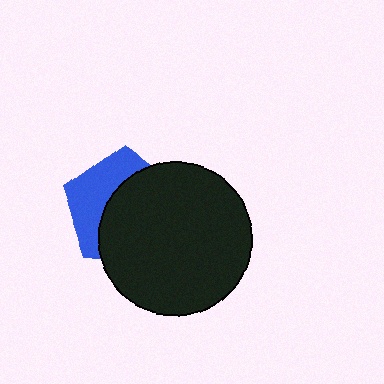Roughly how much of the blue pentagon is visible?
A small part of it is visible (roughly 40%).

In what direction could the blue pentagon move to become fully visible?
The blue pentagon could move left. That would shift it out from behind the black circle entirely.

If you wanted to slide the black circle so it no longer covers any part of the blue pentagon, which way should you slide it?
Slide it right — that is the most direct way to separate the two shapes.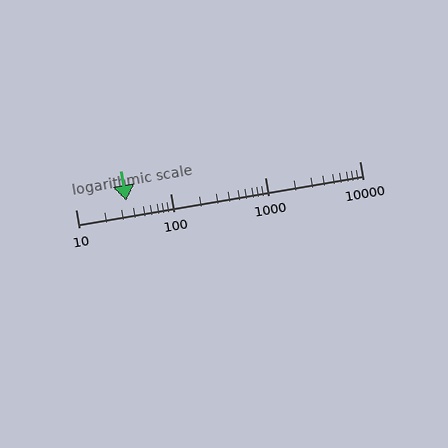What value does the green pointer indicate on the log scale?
The pointer indicates approximately 34.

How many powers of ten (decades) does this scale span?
The scale spans 3 decades, from 10 to 10000.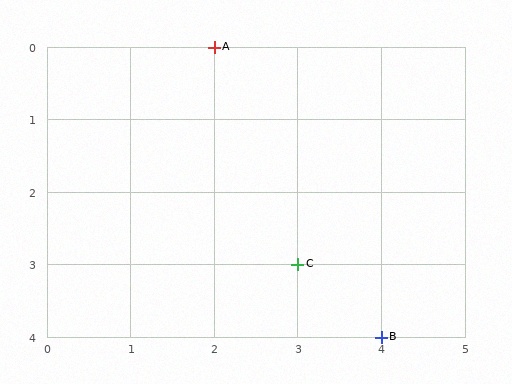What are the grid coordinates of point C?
Point C is at grid coordinates (3, 3).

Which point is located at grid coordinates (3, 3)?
Point C is at (3, 3).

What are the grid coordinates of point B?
Point B is at grid coordinates (4, 4).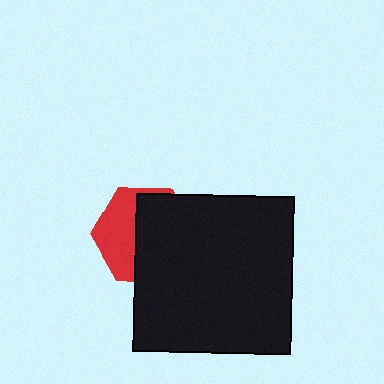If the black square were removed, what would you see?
You would see the complete red hexagon.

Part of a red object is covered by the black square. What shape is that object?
It is a hexagon.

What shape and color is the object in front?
The object in front is a black square.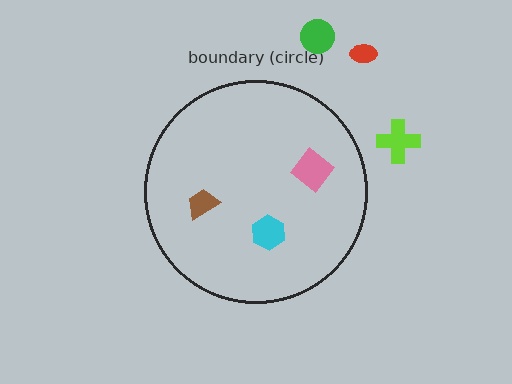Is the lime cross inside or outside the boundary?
Outside.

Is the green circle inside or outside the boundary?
Outside.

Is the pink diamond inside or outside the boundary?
Inside.